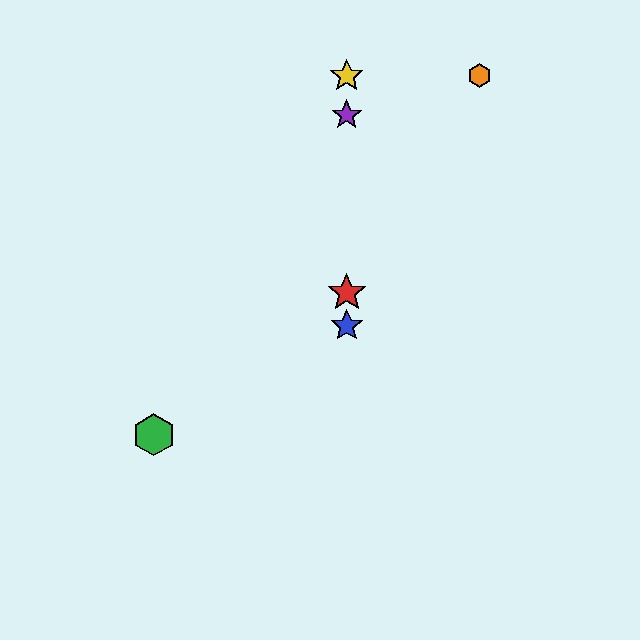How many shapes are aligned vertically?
4 shapes (the red star, the blue star, the yellow star, the purple star) are aligned vertically.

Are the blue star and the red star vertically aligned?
Yes, both are at x≈347.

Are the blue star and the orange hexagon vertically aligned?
No, the blue star is at x≈347 and the orange hexagon is at x≈480.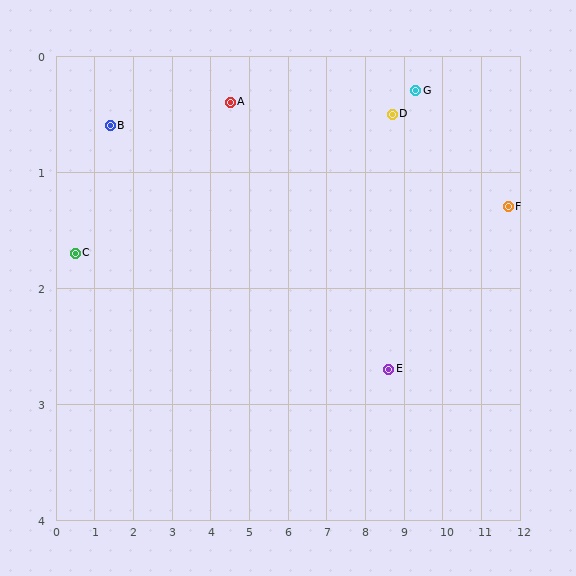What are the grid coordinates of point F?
Point F is at approximately (11.7, 1.3).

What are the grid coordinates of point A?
Point A is at approximately (4.5, 0.4).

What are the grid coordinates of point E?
Point E is at approximately (8.6, 2.7).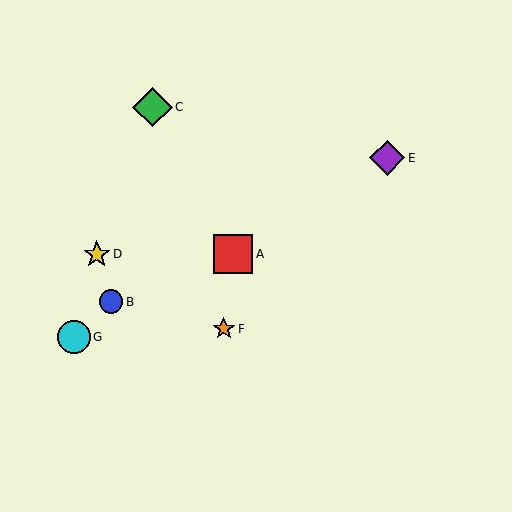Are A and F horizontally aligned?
No, A is at y≈254 and F is at y≈329.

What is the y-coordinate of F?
Object F is at y≈329.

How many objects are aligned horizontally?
2 objects (A, D) are aligned horizontally.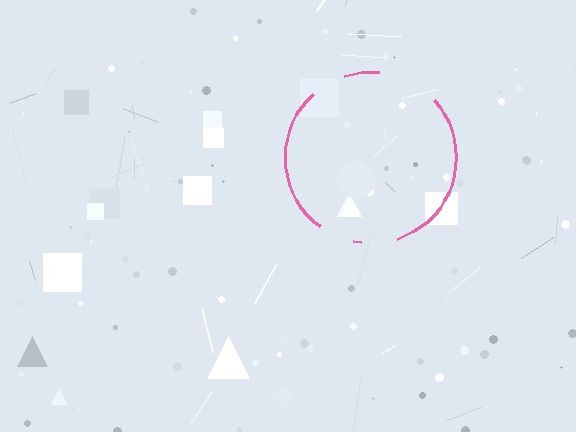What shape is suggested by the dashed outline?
The dashed outline suggests a circle.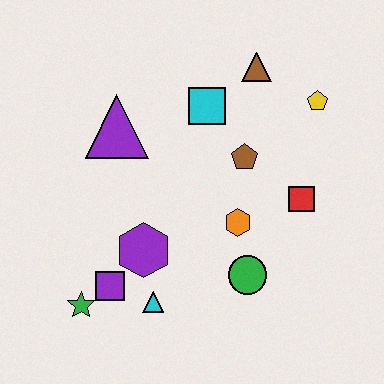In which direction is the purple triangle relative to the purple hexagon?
The purple triangle is above the purple hexagon.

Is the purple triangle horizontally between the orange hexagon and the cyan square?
No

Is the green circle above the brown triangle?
No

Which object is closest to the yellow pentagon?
The brown triangle is closest to the yellow pentagon.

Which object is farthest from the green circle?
The brown triangle is farthest from the green circle.